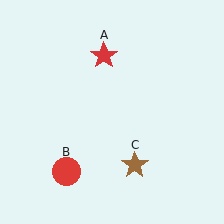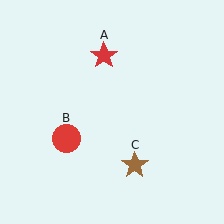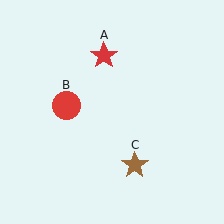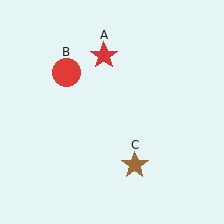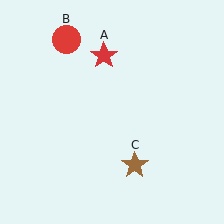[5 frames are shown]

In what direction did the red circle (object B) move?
The red circle (object B) moved up.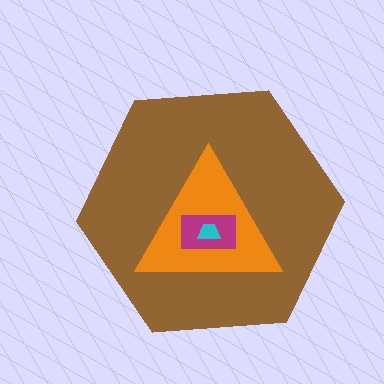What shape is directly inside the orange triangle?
The magenta rectangle.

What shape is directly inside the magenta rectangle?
The cyan trapezoid.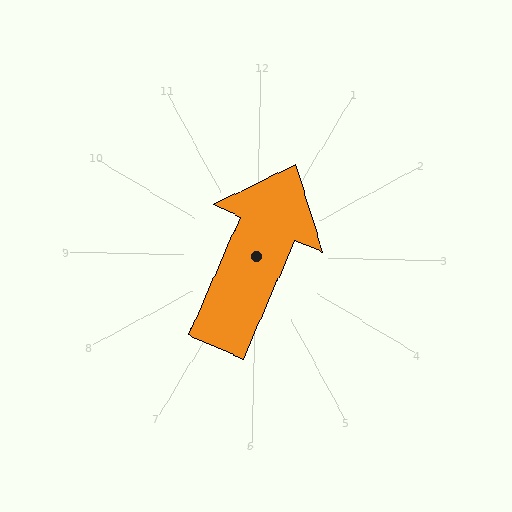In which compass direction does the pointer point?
North.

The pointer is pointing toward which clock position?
Roughly 1 o'clock.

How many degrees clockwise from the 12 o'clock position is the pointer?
Approximately 22 degrees.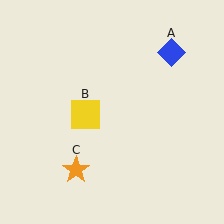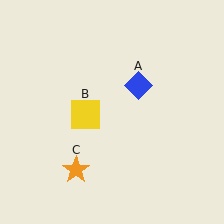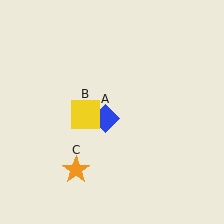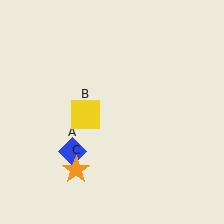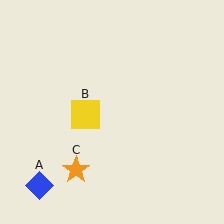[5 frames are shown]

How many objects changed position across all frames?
1 object changed position: blue diamond (object A).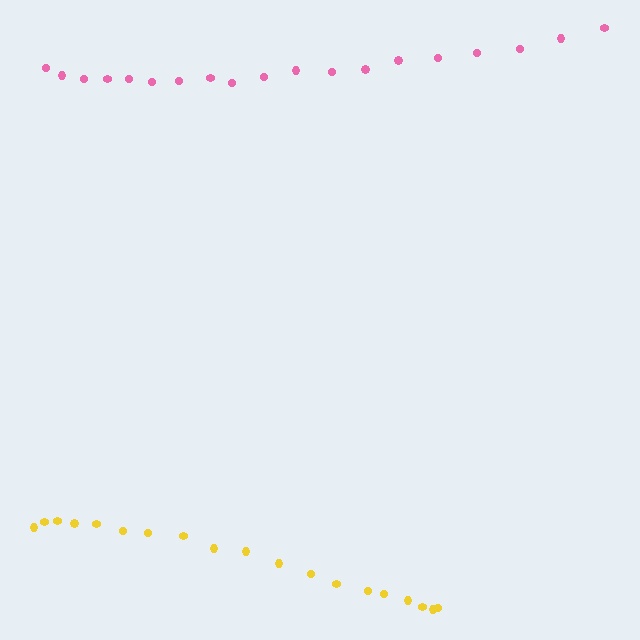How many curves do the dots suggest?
There are 2 distinct paths.